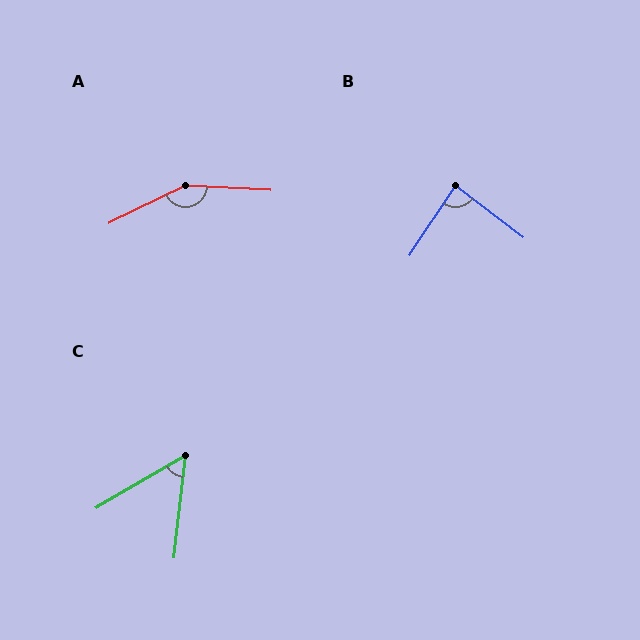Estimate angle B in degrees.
Approximately 86 degrees.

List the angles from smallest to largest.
C (53°), B (86°), A (151°).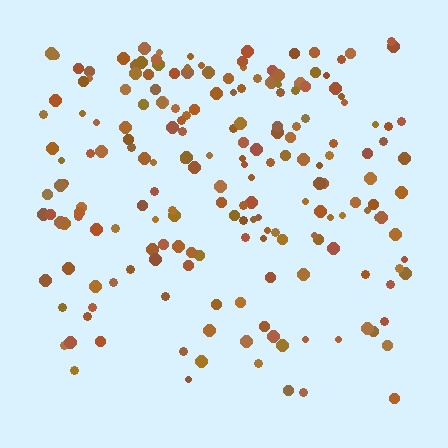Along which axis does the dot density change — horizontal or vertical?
Vertical.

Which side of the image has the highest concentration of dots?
The top.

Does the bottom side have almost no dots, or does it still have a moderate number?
Still a moderate number, just noticeably fewer than the top.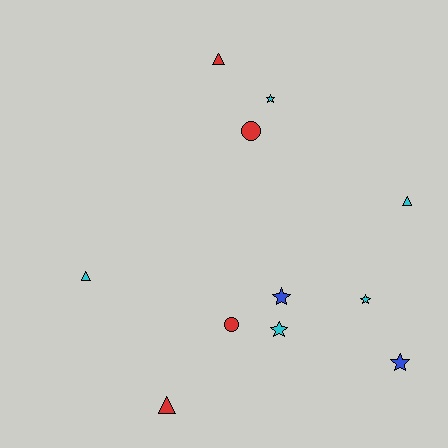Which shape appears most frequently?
Star, with 5 objects.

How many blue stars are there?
There are 2 blue stars.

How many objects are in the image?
There are 11 objects.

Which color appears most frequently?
Cyan, with 5 objects.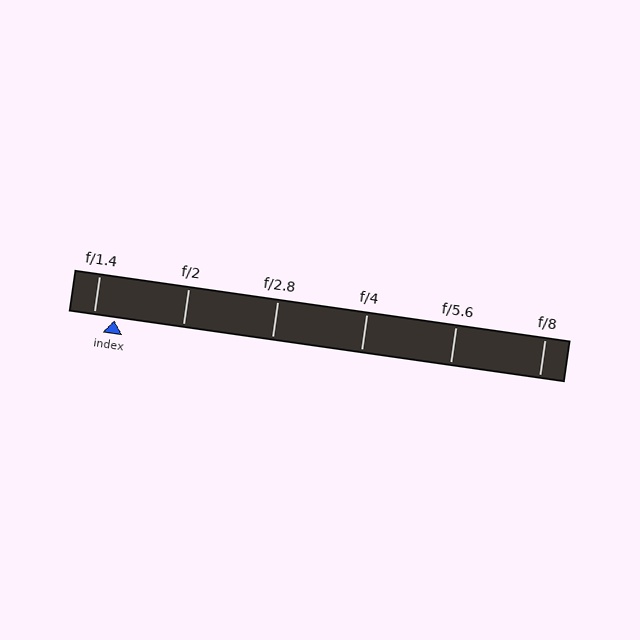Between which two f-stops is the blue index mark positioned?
The index mark is between f/1.4 and f/2.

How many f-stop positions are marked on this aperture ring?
There are 6 f-stop positions marked.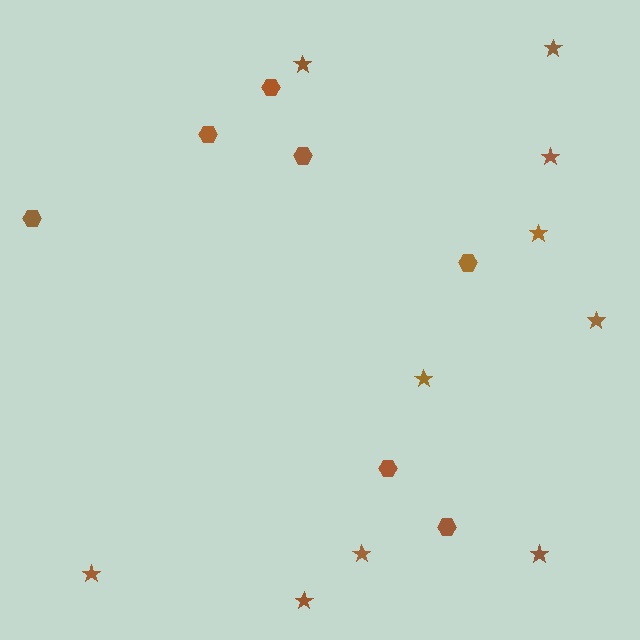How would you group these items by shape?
There are 2 groups: one group of stars (10) and one group of hexagons (7).